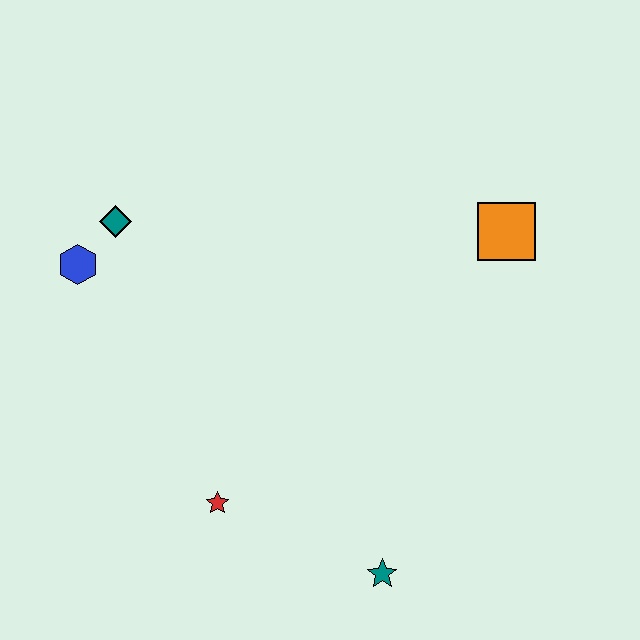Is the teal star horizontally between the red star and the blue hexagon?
No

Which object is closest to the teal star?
The red star is closest to the teal star.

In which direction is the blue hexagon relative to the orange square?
The blue hexagon is to the left of the orange square.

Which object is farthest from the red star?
The orange square is farthest from the red star.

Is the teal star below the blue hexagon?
Yes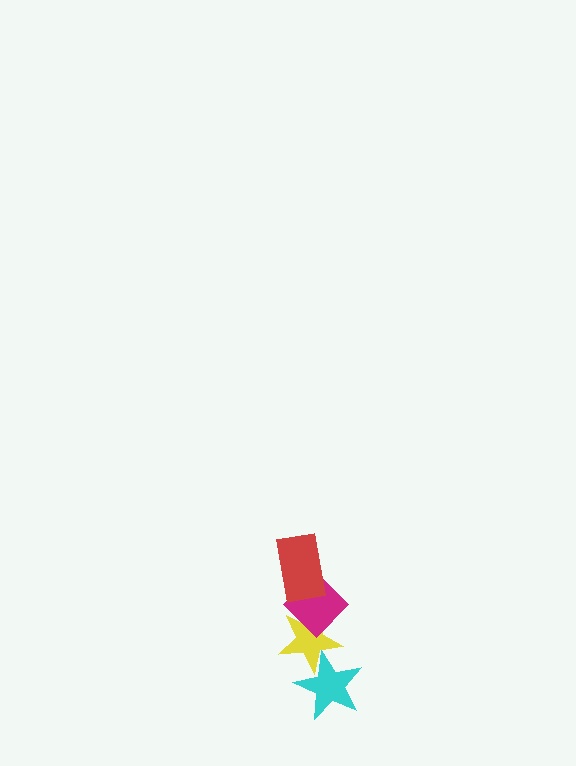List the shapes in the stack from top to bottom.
From top to bottom: the red rectangle, the magenta diamond, the yellow star, the cyan star.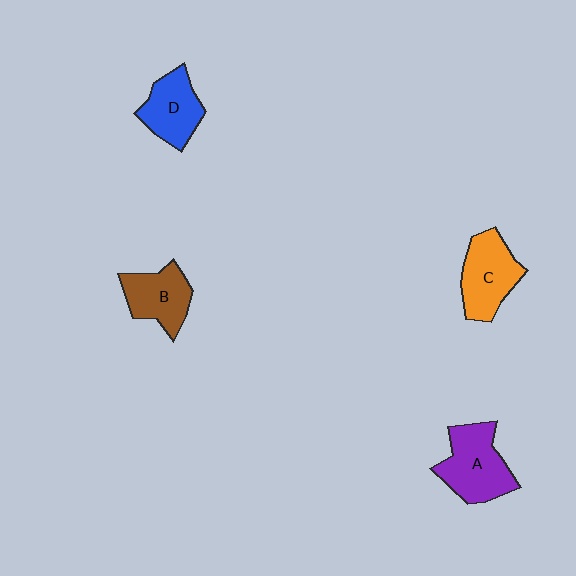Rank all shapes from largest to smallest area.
From largest to smallest: A (purple), C (orange), D (blue), B (brown).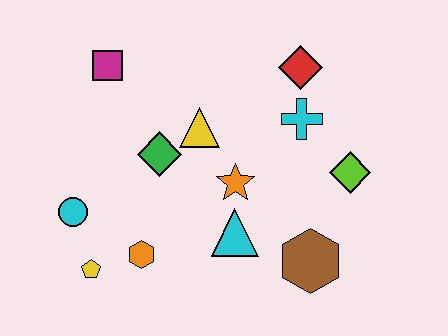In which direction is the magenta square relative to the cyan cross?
The magenta square is to the left of the cyan cross.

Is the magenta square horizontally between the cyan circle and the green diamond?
Yes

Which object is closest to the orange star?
The cyan triangle is closest to the orange star.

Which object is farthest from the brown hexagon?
The magenta square is farthest from the brown hexagon.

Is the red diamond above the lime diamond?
Yes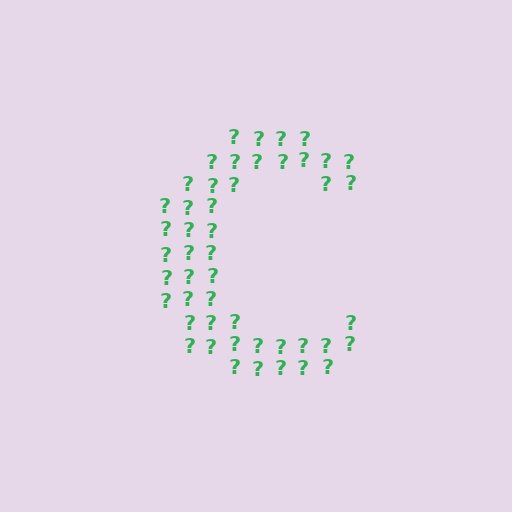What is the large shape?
The large shape is the letter C.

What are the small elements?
The small elements are question marks.